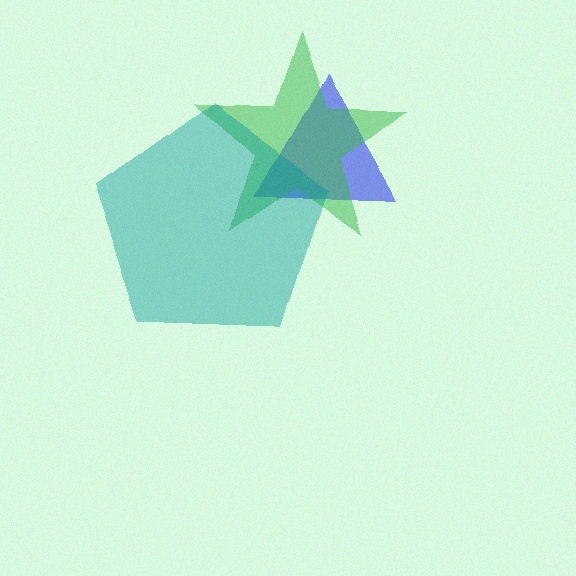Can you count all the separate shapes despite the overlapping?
Yes, there are 3 separate shapes.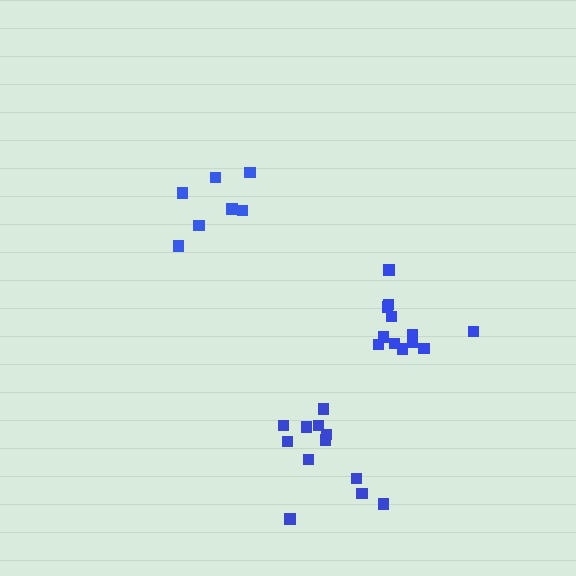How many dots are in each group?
Group 1: 7 dots, Group 2: 12 dots, Group 3: 12 dots (31 total).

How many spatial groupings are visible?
There are 3 spatial groupings.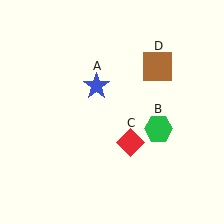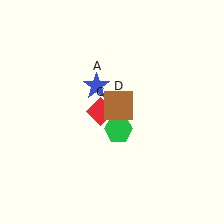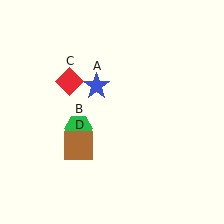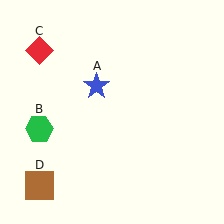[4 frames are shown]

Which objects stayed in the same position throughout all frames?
Blue star (object A) remained stationary.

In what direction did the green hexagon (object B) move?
The green hexagon (object B) moved left.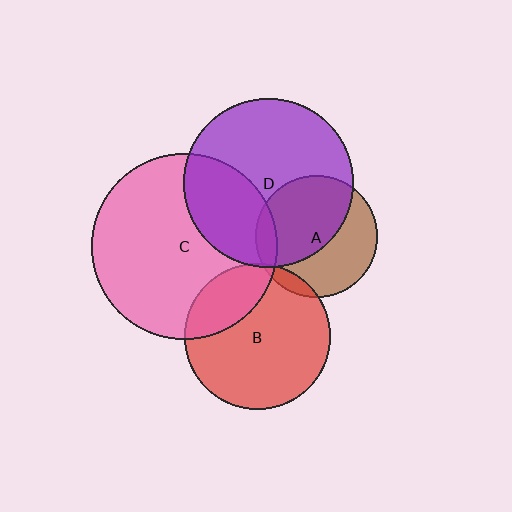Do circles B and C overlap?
Yes.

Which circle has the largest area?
Circle C (pink).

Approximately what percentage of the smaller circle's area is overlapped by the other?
Approximately 25%.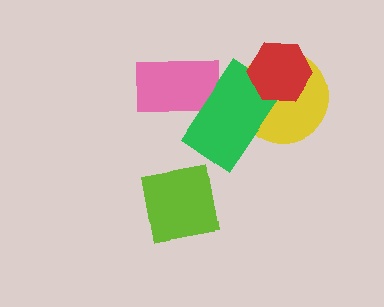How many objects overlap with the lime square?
0 objects overlap with the lime square.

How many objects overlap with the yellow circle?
2 objects overlap with the yellow circle.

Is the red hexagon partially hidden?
No, no other shape covers it.